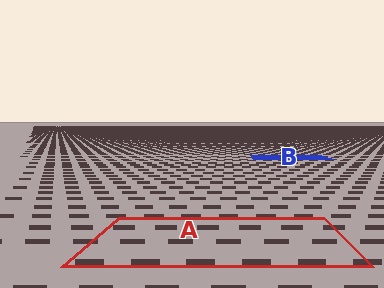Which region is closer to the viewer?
Region A is closer. The texture elements there are larger and more spread out.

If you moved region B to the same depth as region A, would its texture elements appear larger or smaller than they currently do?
They would appear larger. At a closer depth, the same texture elements are projected at a bigger on-screen size.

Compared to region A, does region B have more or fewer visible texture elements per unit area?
Region B has more texture elements per unit area — they are packed more densely because it is farther away.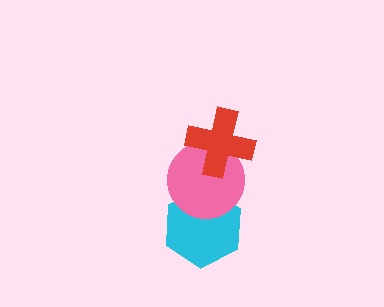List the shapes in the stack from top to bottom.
From top to bottom: the red cross, the pink circle, the cyan hexagon.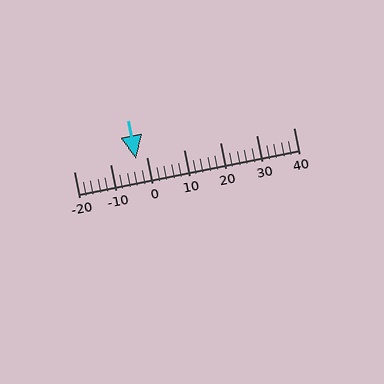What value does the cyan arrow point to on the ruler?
The cyan arrow points to approximately -3.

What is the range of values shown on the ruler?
The ruler shows values from -20 to 40.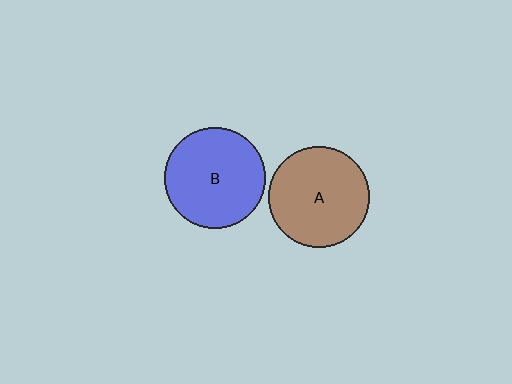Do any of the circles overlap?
No, none of the circles overlap.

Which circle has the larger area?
Circle B (blue).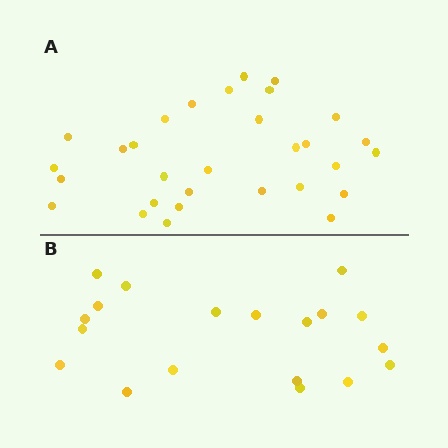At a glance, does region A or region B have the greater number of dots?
Region A (the top region) has more dots.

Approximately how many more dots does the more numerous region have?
Region A has roughly 12 or so more dots than region B.